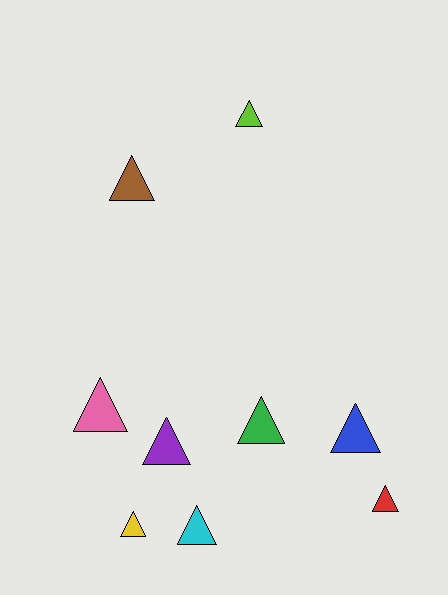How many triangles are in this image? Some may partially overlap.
There are 9 triangles.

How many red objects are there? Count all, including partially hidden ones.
There is 1 red object.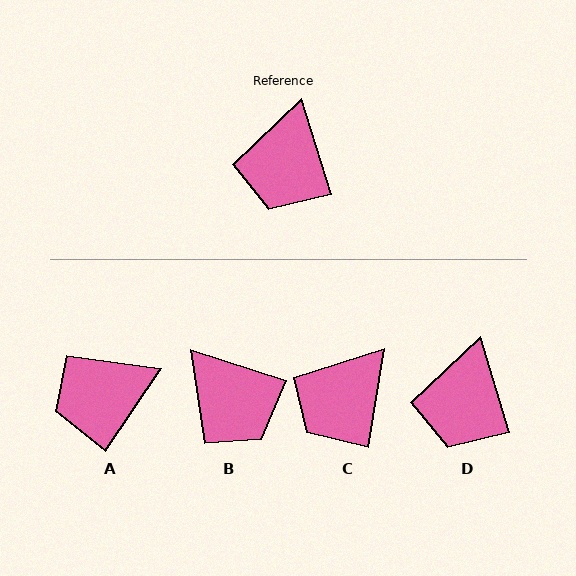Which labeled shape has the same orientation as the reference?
D.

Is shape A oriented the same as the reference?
No, it is off by about 51 degrees.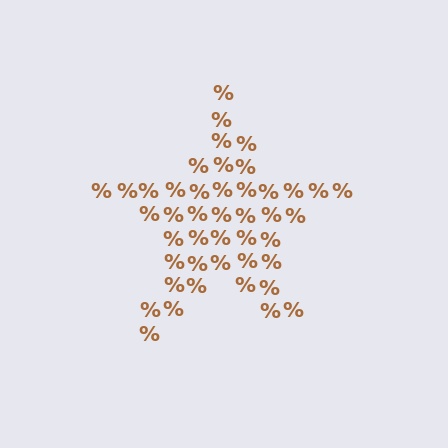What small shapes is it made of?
It is made of small percent signs.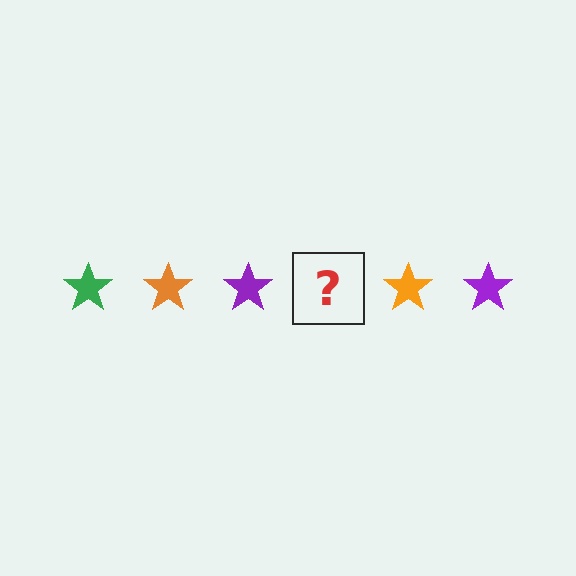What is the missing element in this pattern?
The missing element is a green star.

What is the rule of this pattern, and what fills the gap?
The rule is that the pattern cycles through green, orange, purple stars. The gap should be filled with a green star.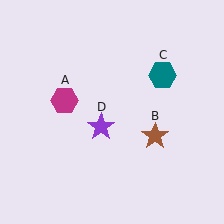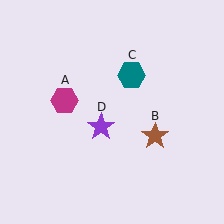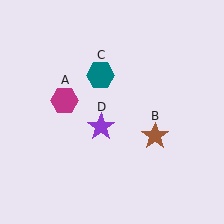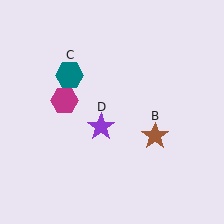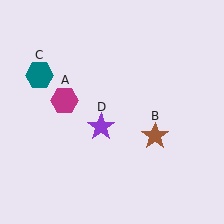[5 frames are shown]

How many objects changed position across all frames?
1 object changed position: teal hexagon (object C).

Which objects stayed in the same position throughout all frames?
Magenta hexagon (object A) and brown star (object B) and purple star (object D) remained stationary.